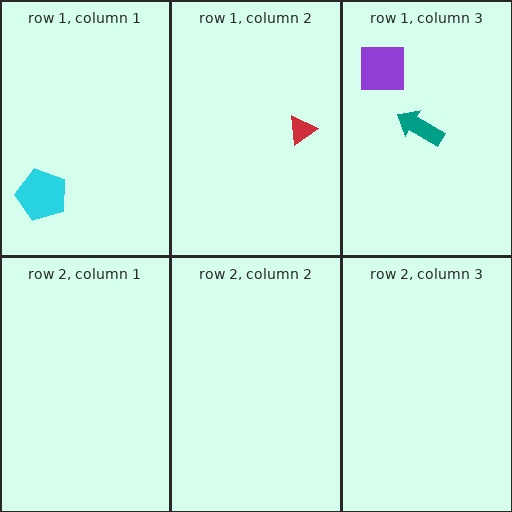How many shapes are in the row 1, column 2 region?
1.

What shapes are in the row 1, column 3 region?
The teal arrow, the purple square.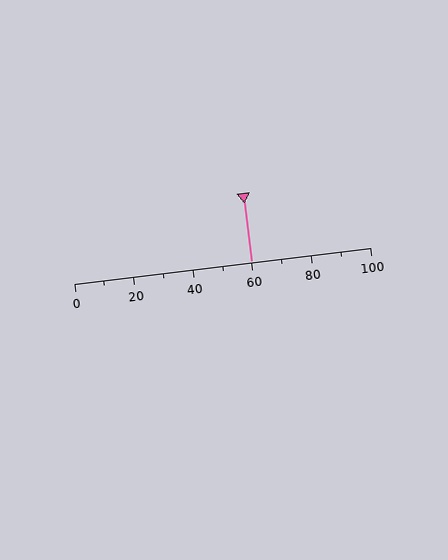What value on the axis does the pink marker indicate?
The marker indicates approximately 60.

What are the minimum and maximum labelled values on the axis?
The axis runs from 0 to 100.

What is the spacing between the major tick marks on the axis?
The major ticks are spaced 20 apart.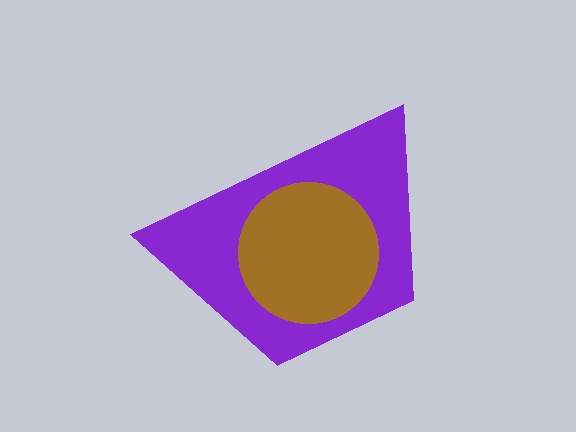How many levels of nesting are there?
2.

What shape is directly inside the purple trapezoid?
The brown circle.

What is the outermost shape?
The purple trapezoid.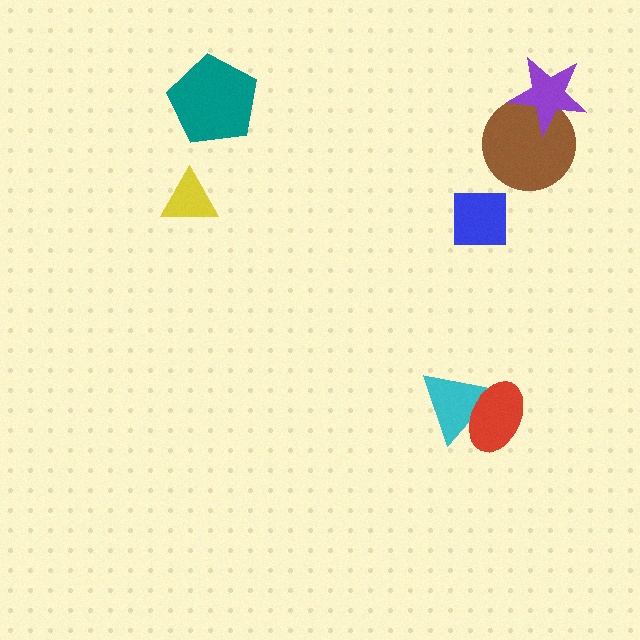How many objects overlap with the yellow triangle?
0 objects overlap with the yellow triangle.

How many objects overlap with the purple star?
1 object overlaps with the purple star.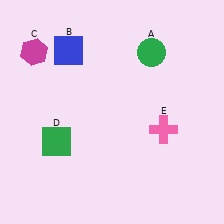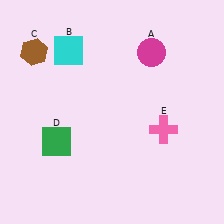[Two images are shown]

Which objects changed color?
A changed from green to magenta. B changed from blue to cyan. C changed from magenta to brown.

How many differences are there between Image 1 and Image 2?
There are 3 differences between the two images.